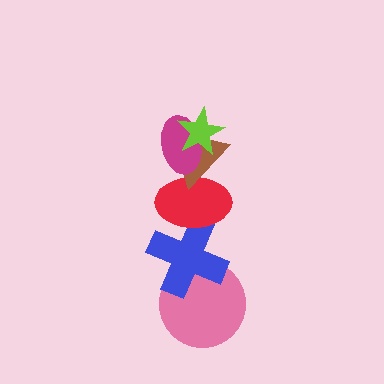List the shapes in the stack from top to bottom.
From top to bottom: the lime star, the magenta ellipse, the brown triangle, the red ellipse, the blue cross, the pink circle.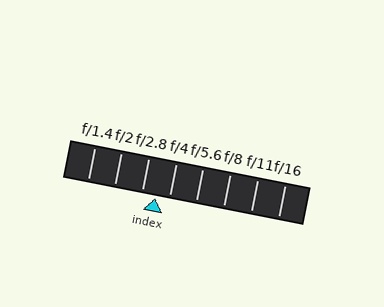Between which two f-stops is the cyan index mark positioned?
The index mark is between f/2.8 and f/4.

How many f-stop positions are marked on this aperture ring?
There are 8 f-stop positions marked.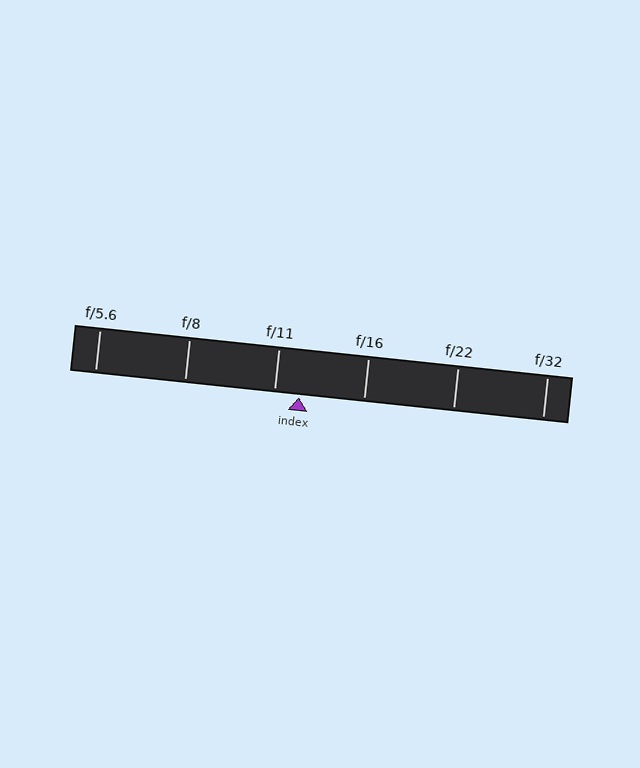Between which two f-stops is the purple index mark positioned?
The index mark is between f/11 and f/16.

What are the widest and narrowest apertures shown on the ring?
The widest aperture shown is f/5.6 and the narrowest is f/32.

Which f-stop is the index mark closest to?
The index mark is closest to f/11.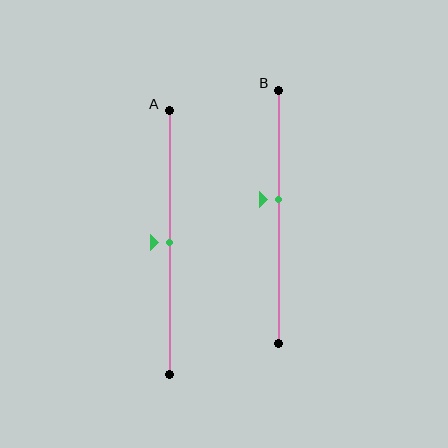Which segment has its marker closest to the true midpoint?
Segment A has its marker closest to the true midpoint.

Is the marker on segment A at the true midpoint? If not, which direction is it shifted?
Yes, the marker on segment A is at the true midpoint.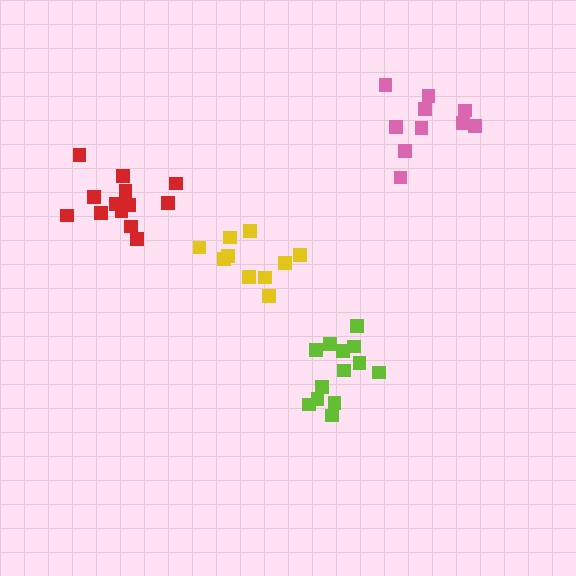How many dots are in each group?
Group 1: 13 dots, Group 2: 13 dots, Group 3: 10 dots, Group 4: 10 dots (46 total).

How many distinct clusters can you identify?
There are 4 distinct clusters.